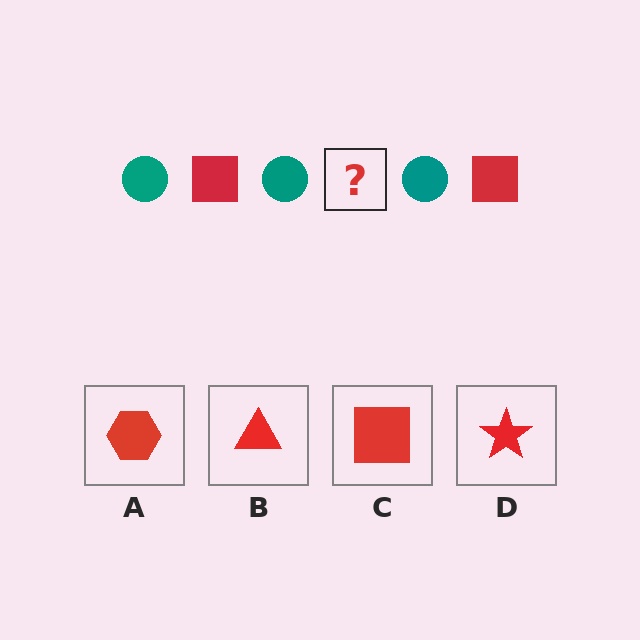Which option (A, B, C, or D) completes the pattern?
C.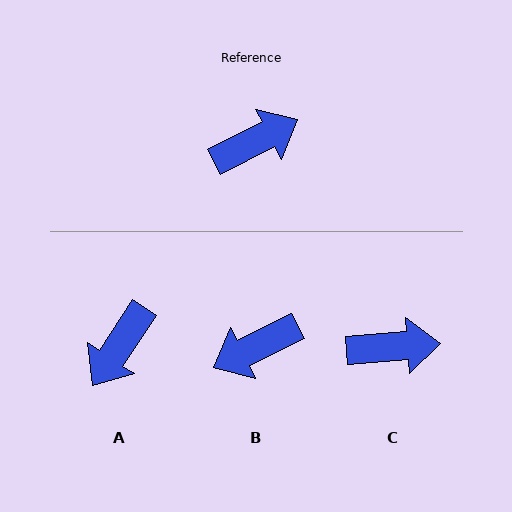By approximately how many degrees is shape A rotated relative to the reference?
Approximately 151 degrees clockwise.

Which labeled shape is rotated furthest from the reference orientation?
B, about 179 degrees away.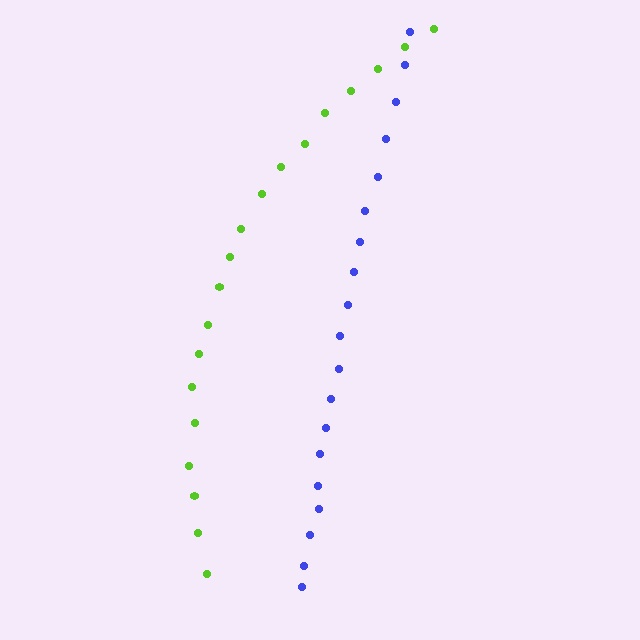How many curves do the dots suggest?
There are 2 distinct paths.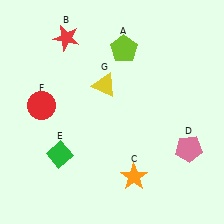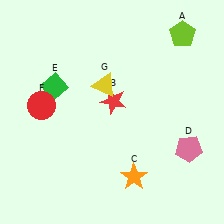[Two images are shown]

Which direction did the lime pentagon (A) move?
The lime pentagon (A) moved right.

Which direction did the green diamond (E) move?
The green diamond (E) moved up.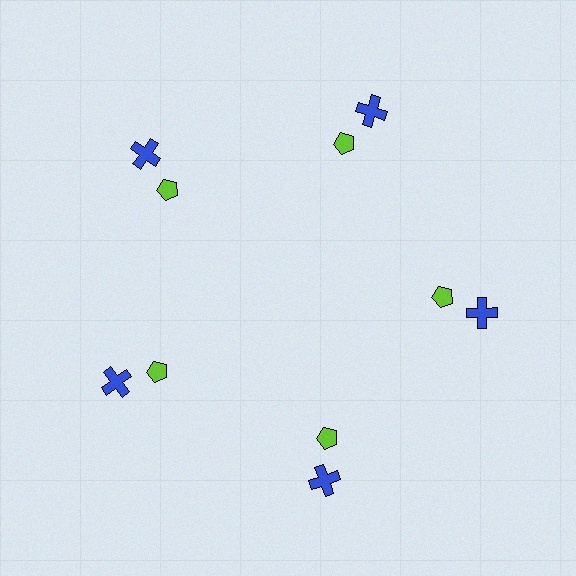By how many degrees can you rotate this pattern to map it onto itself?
The pattern maps onto itself every 72 degrees of rotation.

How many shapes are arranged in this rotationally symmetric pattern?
There are 10 shapes, arranged in 5 groups of 2.